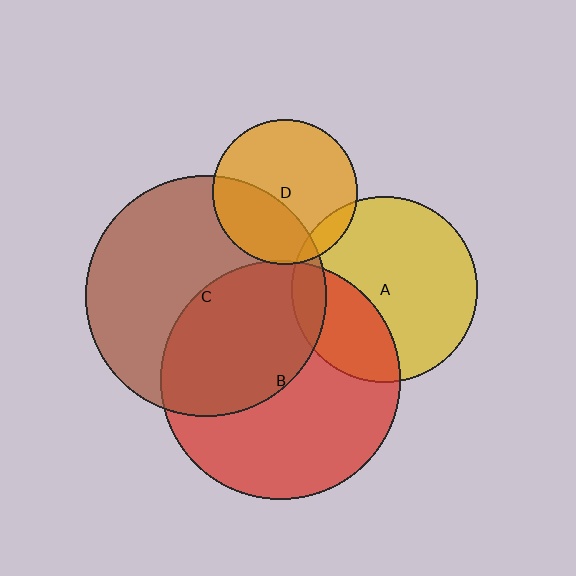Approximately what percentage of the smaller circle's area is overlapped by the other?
Approximately 10%.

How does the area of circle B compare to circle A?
Approximately 1.7 times.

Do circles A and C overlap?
Yes.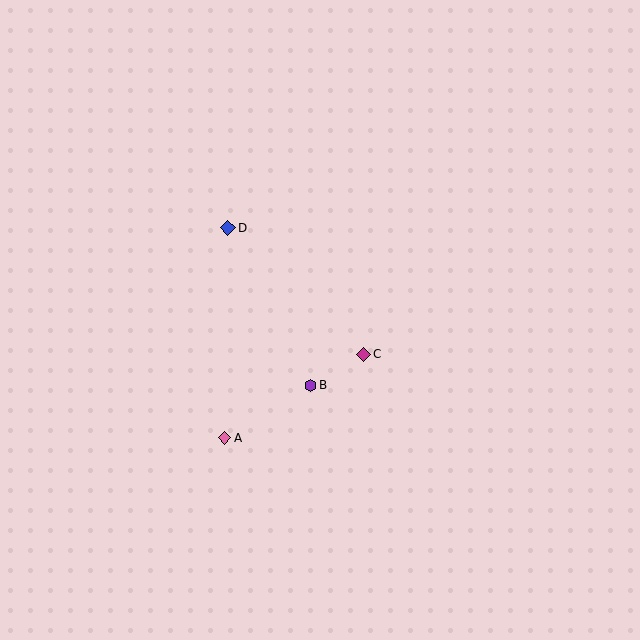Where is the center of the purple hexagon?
The center of the purple hexagon is at (310, 385).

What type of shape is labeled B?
Shape B is a purple hexagon.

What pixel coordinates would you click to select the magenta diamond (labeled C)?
Click at (363, 354) to select the magenta diamond C.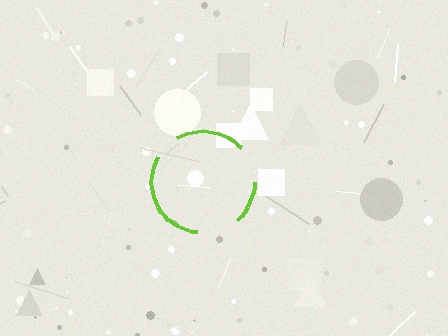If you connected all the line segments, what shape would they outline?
They would outline a circle.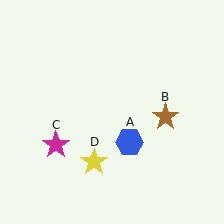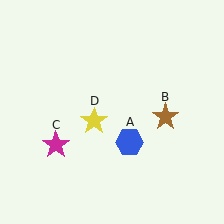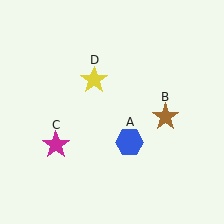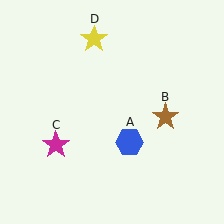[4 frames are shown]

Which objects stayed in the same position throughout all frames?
Blue hexagon (object A) and brown star (object B) and magenta star (object C) remained stationary.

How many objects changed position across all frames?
1 object changed position: yellow star (object D).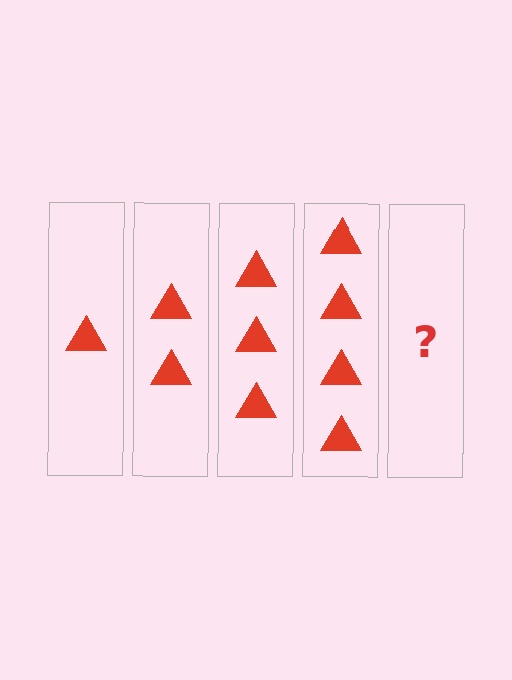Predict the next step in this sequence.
The next step is 5 triangles.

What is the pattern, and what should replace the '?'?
The pattern is that each step adds one more triangle. The '?' should be 5 triangles.